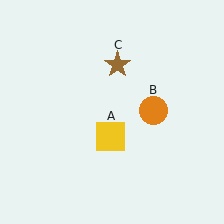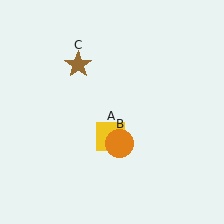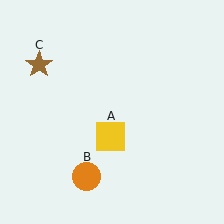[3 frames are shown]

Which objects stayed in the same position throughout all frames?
Yellow square (object A) remained stationary.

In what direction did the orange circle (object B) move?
The orange circle (object B) moved down and to the left.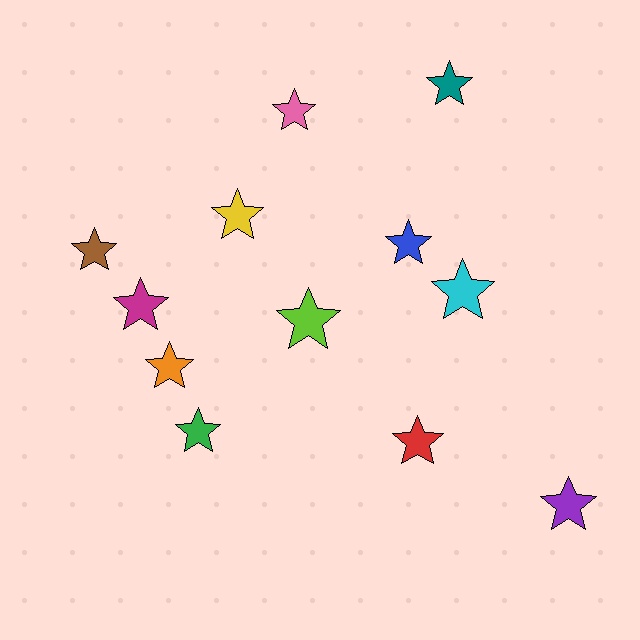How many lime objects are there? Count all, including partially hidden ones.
There is 1 lime object.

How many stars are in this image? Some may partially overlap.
There are 12 stars.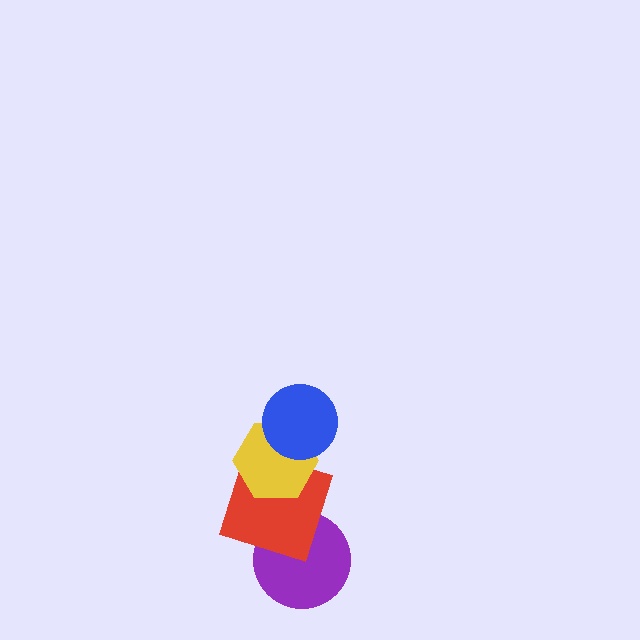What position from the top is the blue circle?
The blue circle is 1st from the top.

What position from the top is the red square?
The red square is 3rd from the top.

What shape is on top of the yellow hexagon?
The blue circle is on top of the yellow hexagon.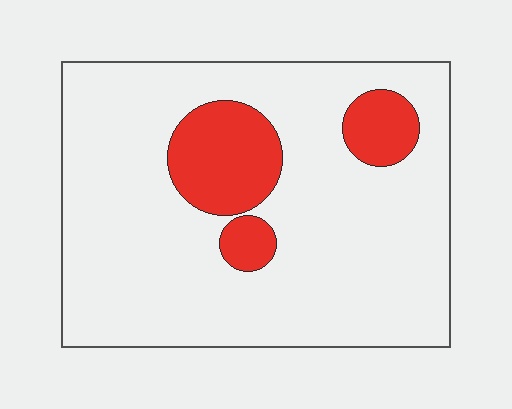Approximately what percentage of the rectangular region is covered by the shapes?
Approximately 15%.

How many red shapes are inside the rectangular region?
3.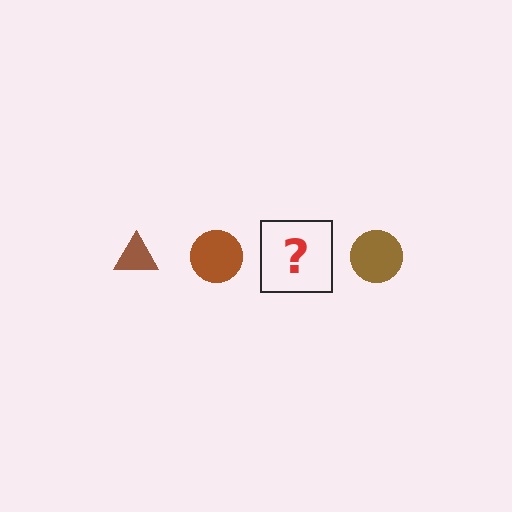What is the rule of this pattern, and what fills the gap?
The rule is that the pattern cycles through triangle, circle shapes in brown. The gap should be filled with a brown triangle.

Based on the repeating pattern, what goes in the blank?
The blank should be a brown triangle.